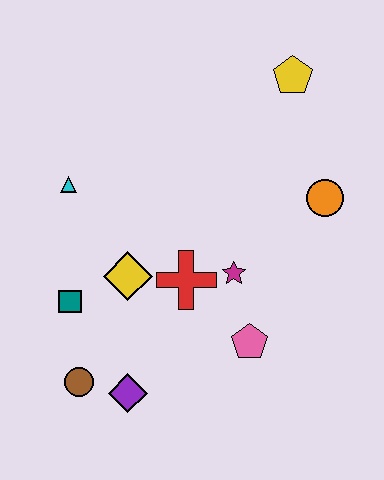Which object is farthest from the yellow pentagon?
The brown circle is farthest from the yellow pentagon.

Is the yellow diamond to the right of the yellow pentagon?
No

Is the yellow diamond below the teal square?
No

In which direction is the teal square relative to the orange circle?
The teal square is to the left of the orange circle.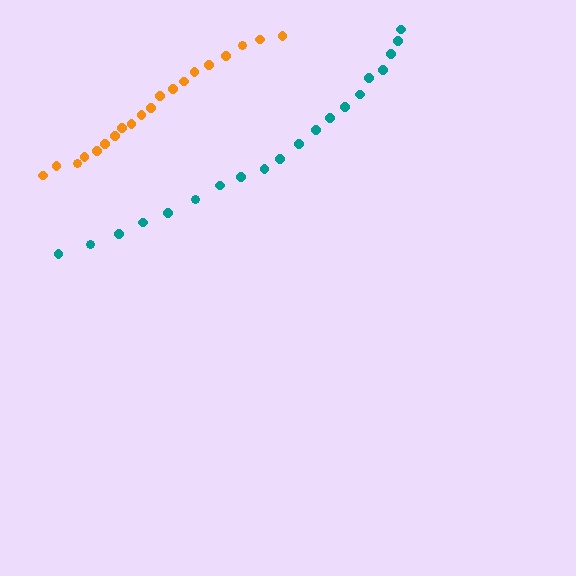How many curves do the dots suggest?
There are 2 distinct paths.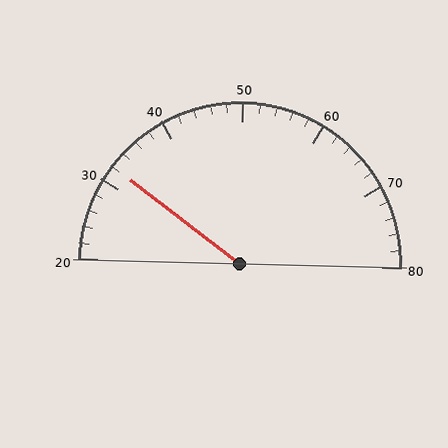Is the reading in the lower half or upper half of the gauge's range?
The reading is in the lower half of the range (20 to 80).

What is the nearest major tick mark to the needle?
The nearest major tick mark is 30.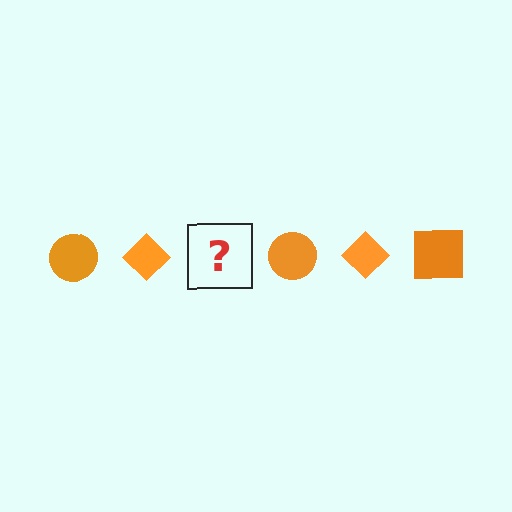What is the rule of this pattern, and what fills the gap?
The rule is that the pattern cycles through circle, diamond, square shapes in orange. The gap should be filled with an orange square.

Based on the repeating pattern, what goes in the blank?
The blank should be an orange square.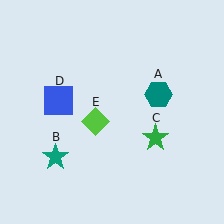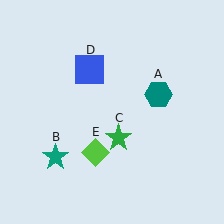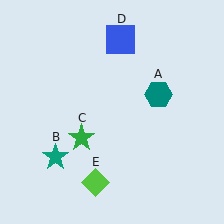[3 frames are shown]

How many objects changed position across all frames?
3 objects changed position: green star (object C), blue square (object D), lime diamond (object E).